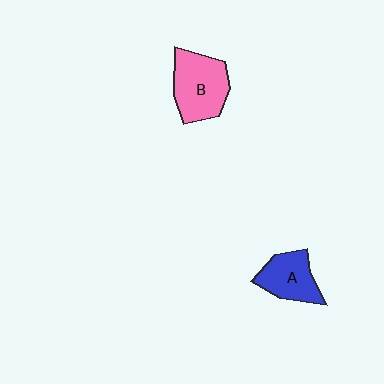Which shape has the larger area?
Shape B (pink).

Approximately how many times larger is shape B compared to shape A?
Approximately 1.3 times.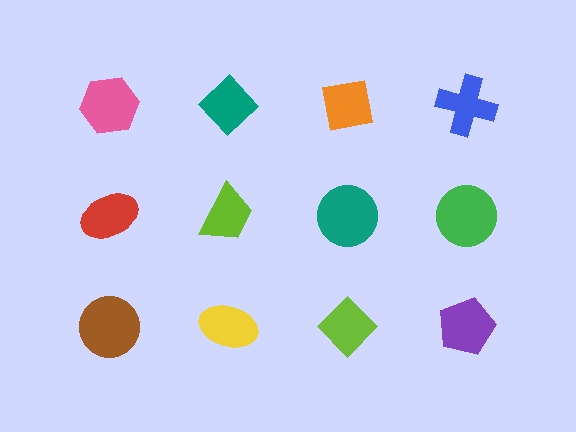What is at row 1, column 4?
A blue cross.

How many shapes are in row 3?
4 shapes.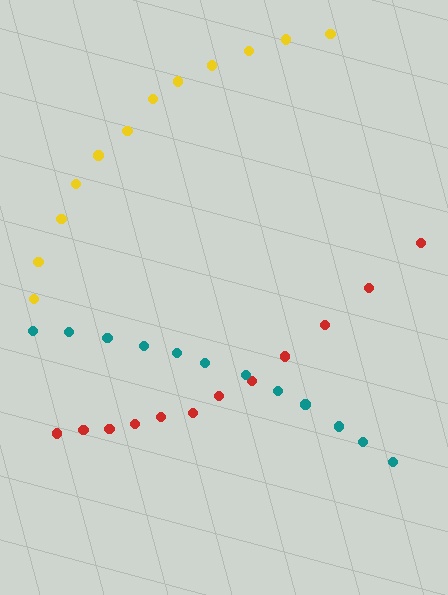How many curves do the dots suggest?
There are 3 distinct paths.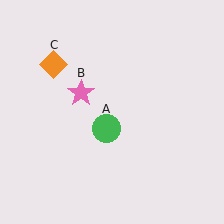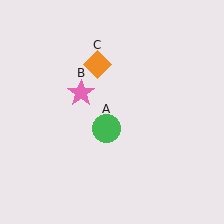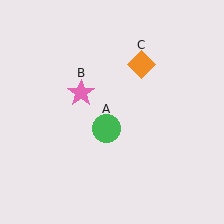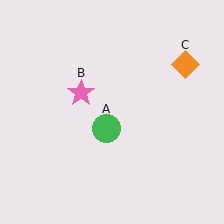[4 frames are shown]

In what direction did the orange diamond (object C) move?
The orange diamond (object C) moved right.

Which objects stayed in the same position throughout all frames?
Green circle (object A) and pink star (object B) remained stationary.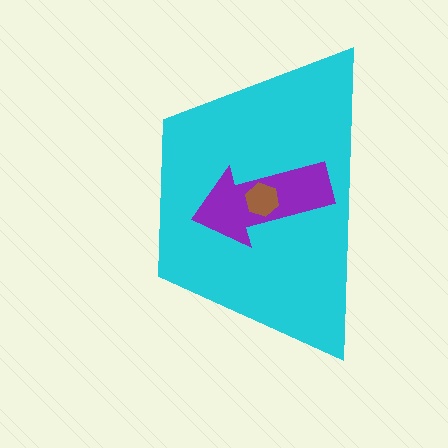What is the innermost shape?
The brown hexagon.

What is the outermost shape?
The cyan trapezoid.